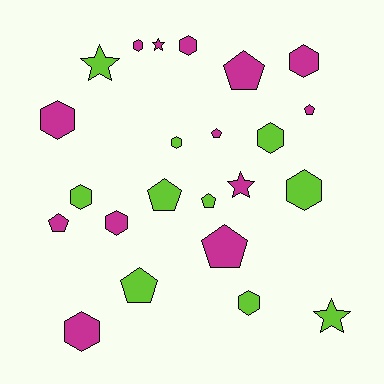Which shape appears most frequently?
Hexagon, with 11 objects.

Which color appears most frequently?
Magenta, with 13 objects.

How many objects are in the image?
There are 23 objects.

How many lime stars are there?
There are 2 lime stars.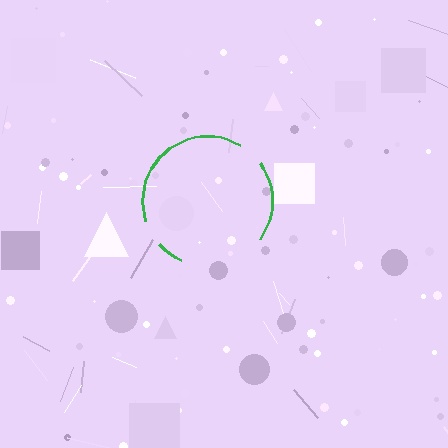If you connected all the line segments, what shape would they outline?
They would outline a circle.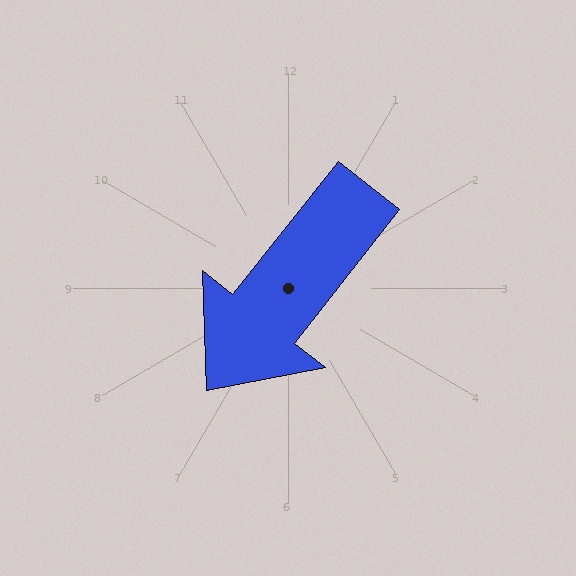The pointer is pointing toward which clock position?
Roughly 7 o'clock.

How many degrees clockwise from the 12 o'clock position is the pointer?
Approximately 218 degrees.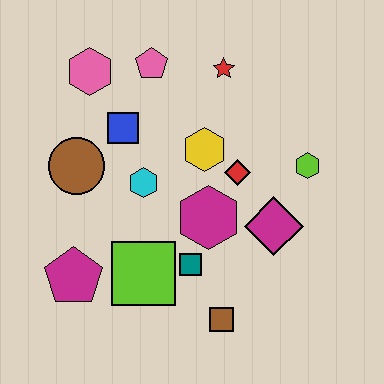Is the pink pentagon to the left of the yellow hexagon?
Yes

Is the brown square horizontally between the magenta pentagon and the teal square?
No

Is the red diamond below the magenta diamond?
No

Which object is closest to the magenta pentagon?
The lime square is closest to the magenta pentagon.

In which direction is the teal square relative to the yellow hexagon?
The teal square is below the yellow hexagon.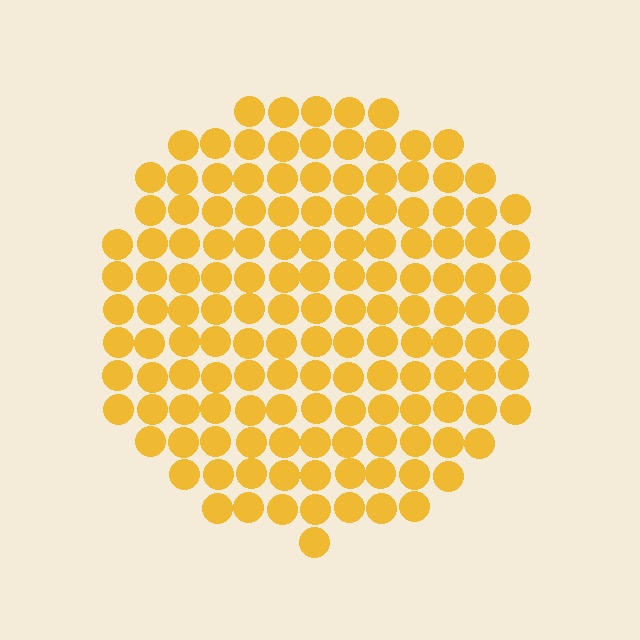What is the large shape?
The large shape is a circle.